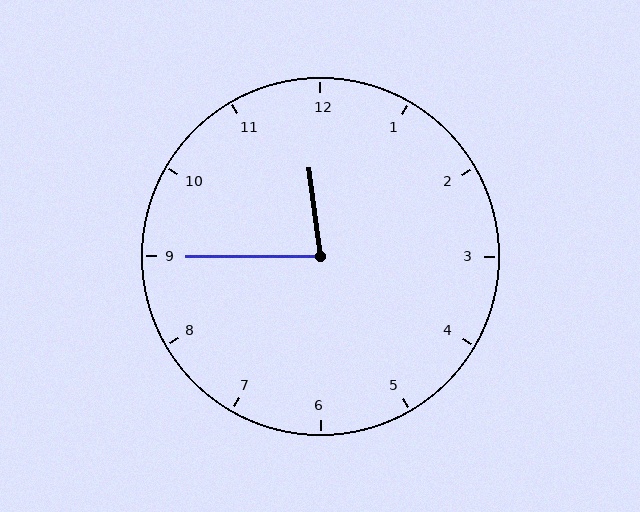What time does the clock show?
11:45.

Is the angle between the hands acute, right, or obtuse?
It is acute.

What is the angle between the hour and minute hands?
Approximately 82 degrees.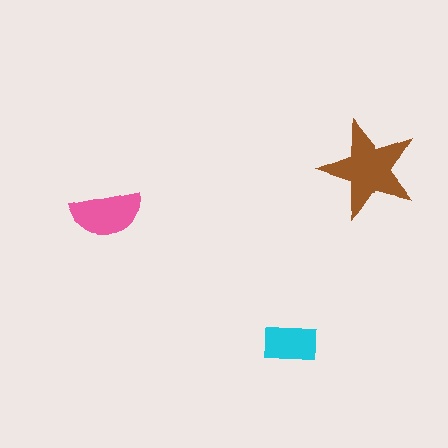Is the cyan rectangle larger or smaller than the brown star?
Smaller.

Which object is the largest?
The brown star.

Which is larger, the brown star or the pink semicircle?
The brown star.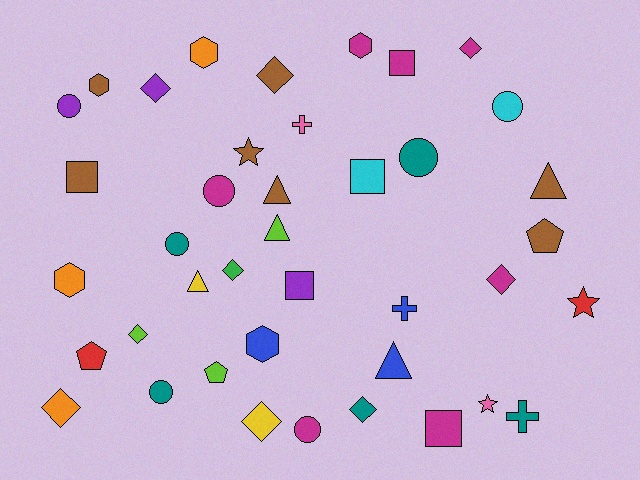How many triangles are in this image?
There are 5 triangles.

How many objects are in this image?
There are 40 objects.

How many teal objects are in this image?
There are 5 teal objects.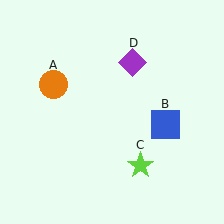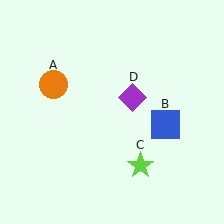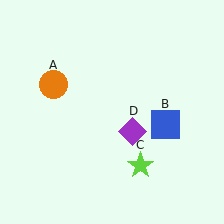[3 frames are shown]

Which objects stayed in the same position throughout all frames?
Orange circle (object A) and blue square (object B) and lime star (object C) remained stationary.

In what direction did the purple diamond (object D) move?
The purple diamond (object D) moved down.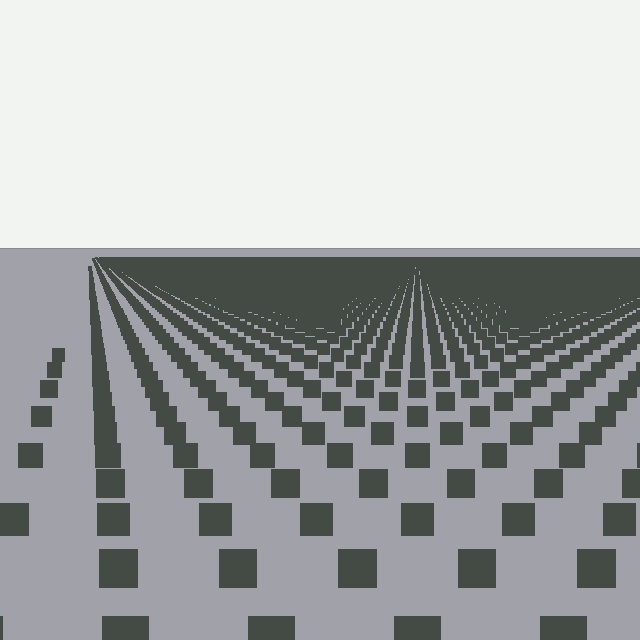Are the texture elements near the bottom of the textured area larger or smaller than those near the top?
Larger. Near the bottom, elements are closer to the viewer and appear at a bigger on-screen size.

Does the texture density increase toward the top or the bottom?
Density increases toward the top.